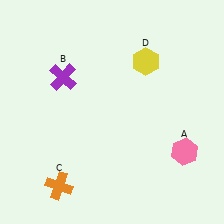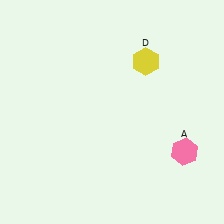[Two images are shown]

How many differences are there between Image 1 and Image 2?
There are 2 differences between the two images.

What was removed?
The orange cross (C), the purple cross (B) were removed in Image 2.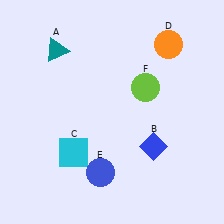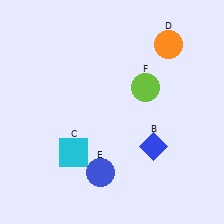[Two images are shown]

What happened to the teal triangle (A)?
The teal triangle (A) was removed in Image 2. It was in the top-left area of Image 1.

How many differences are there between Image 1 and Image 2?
There is 1 difference between the two images.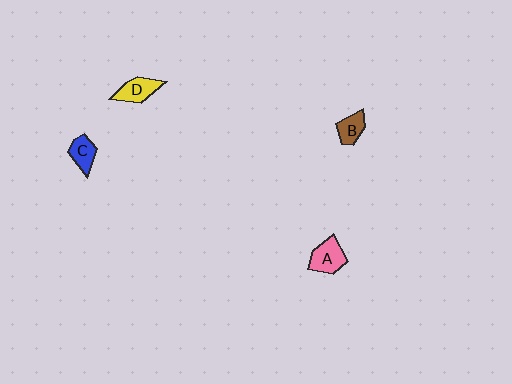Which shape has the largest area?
Shape A (pink).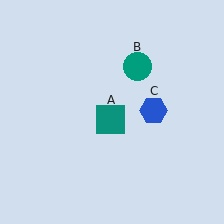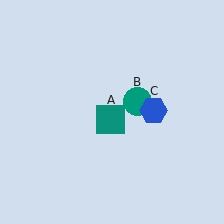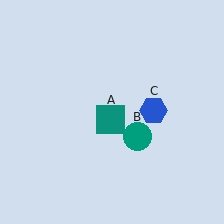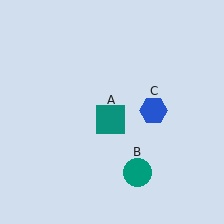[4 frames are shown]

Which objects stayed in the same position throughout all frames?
Teal square (object A) and blue hexagon (object C) remained stationary.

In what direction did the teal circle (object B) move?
The teal circle (object B) moved down.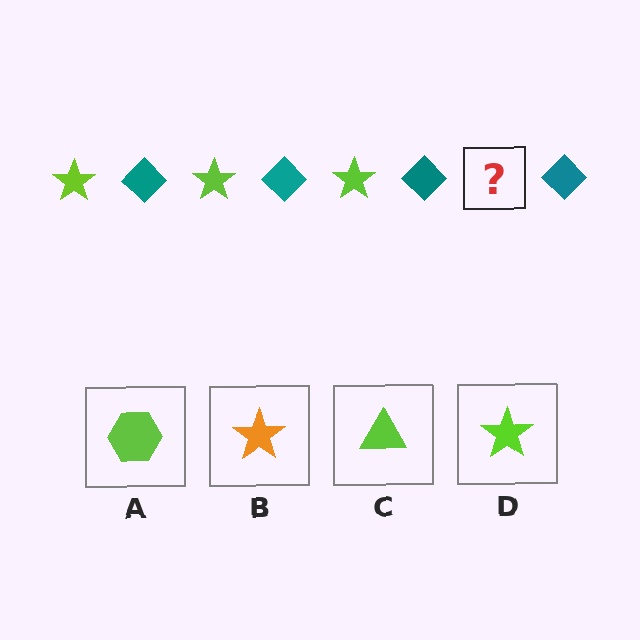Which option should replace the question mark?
Option D.